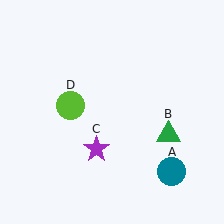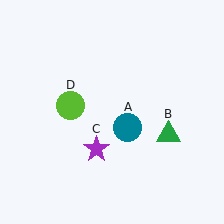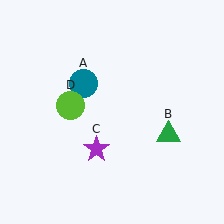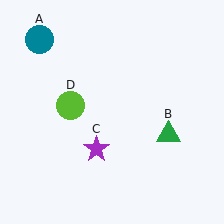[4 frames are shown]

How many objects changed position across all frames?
1 object changed position: teal circle (object A).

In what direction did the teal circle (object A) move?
The teal circle (object A) moved up and to the left.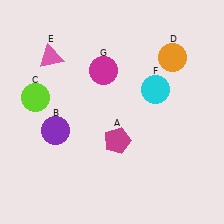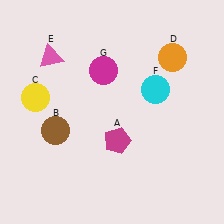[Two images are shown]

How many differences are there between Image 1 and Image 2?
There are 2 differences between the two images.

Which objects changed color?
B changed from purple to brown. C changed from lime to yellow.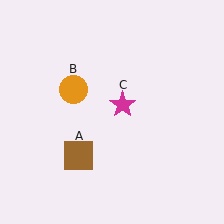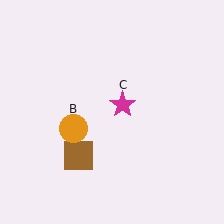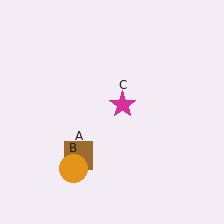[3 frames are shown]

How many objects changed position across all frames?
1 object changed position: orange circle (object B).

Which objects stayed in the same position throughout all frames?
Brown square (object A) and magenta star (object C) remained stationary.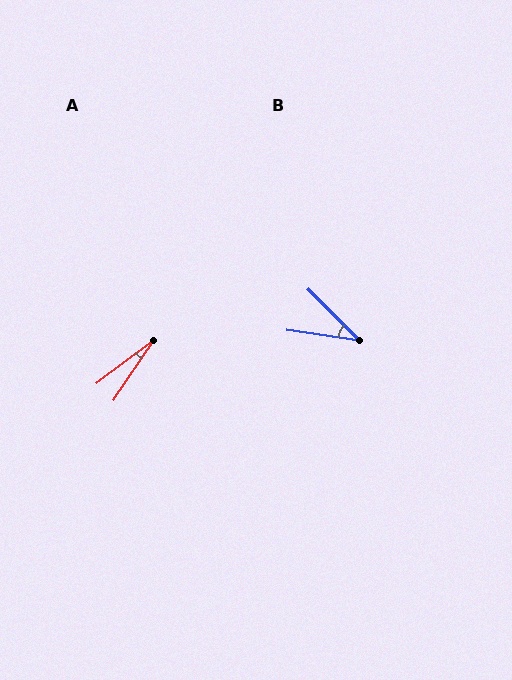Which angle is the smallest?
A, at approximately 19 degrees.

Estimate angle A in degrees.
Approximately 19 degrees.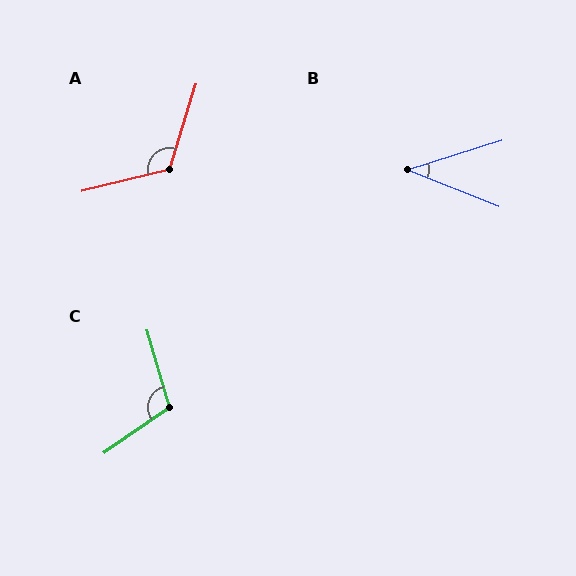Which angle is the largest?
A, at approximately 121 degrees.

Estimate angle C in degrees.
Approximately 109 degrees.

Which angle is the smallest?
B, at approximately 39 degrees.